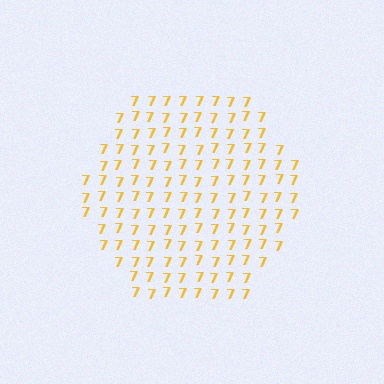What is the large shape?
The large shape is a hexagon.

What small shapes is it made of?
It is made of small digit 7's.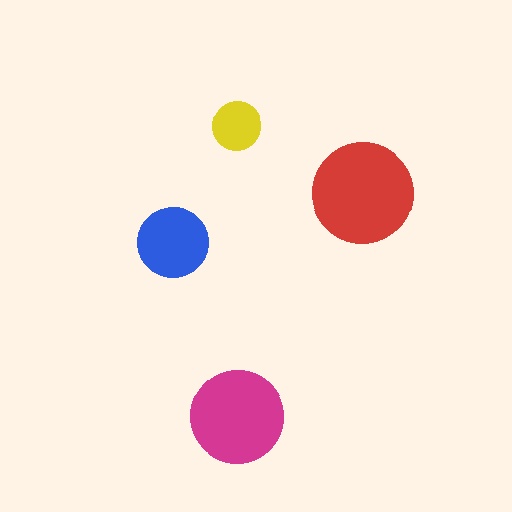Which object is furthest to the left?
The blue circle is leftmost.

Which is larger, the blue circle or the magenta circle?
The magenta one.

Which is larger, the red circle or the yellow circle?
The red one.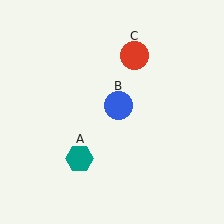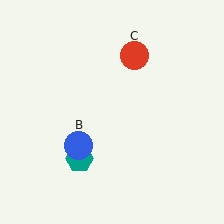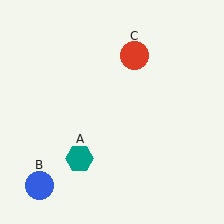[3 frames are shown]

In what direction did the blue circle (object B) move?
The blue circle (object B) moved down and to the left.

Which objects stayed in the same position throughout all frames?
Teal hexagon (object A) and red circle (object C) remained stationary.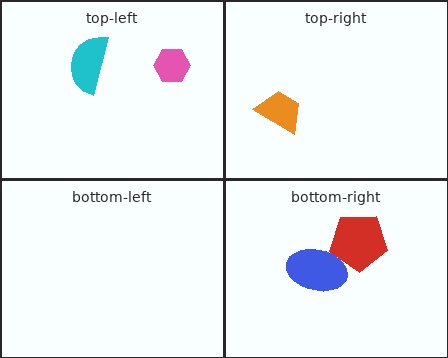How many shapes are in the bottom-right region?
2.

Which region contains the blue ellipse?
The bottom-right region.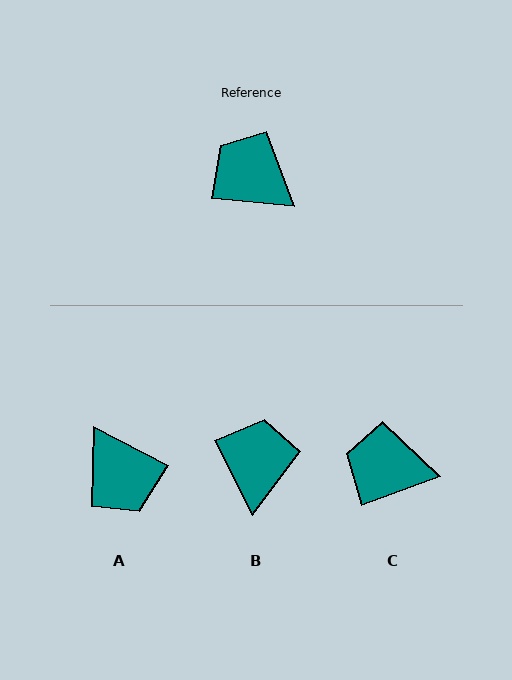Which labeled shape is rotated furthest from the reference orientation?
A, about 157 degrees away.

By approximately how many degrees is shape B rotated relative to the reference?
Approximately 58 degrees clockwise.